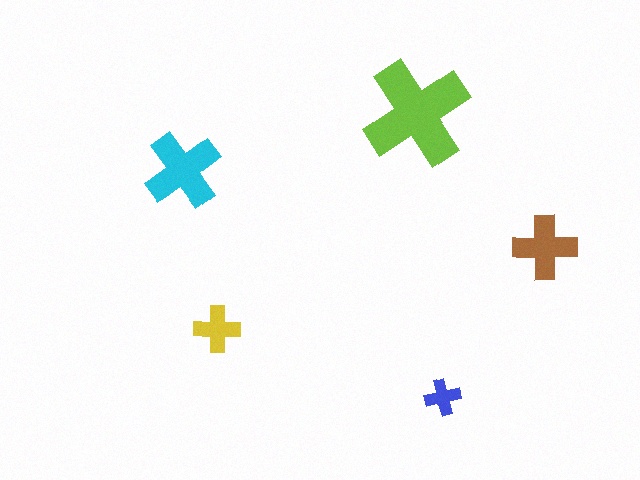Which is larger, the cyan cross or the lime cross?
The lime one.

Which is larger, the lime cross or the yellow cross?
The lime one.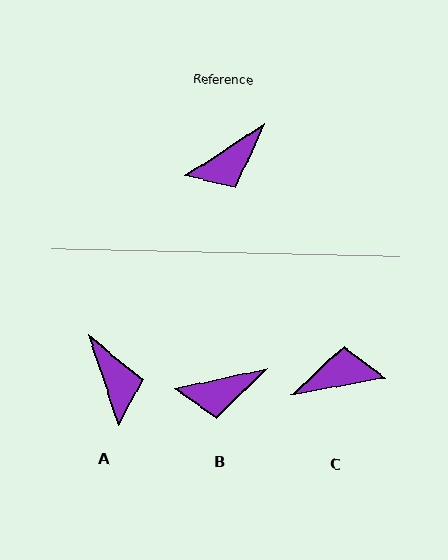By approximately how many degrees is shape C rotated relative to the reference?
Approximately 158 degrees counter-clockwise.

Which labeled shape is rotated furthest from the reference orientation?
C, about 158 degrees away.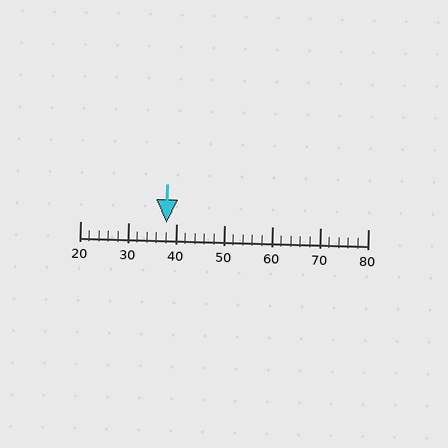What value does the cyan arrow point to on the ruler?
The cyan arrow points to approximately 38.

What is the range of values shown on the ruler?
The ruler shows values from 20 to 80.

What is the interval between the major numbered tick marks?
The major tick marks are spaced 10 units apart.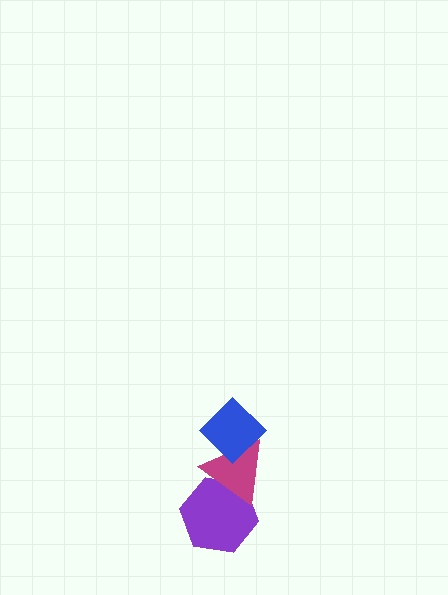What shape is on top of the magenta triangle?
The blue diamond is on top of the magenta triangle.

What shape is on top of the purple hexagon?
The magenta triangle is on top of the purple hexagon.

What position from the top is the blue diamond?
The blue diamond is 1st from the top.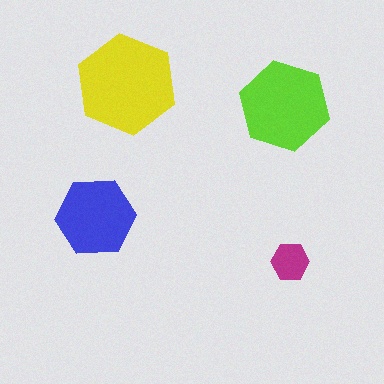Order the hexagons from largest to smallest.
the yellow one, the lime one, the blue one, the magenta one.